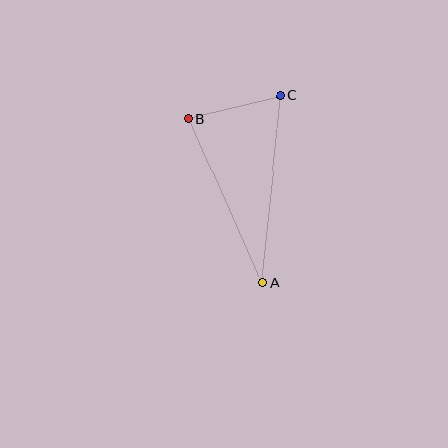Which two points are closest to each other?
Points B and C are closest to each other.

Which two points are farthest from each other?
Points A and C are farthest from each other.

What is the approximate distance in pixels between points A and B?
The distance between A and B is approximately 179 pixels.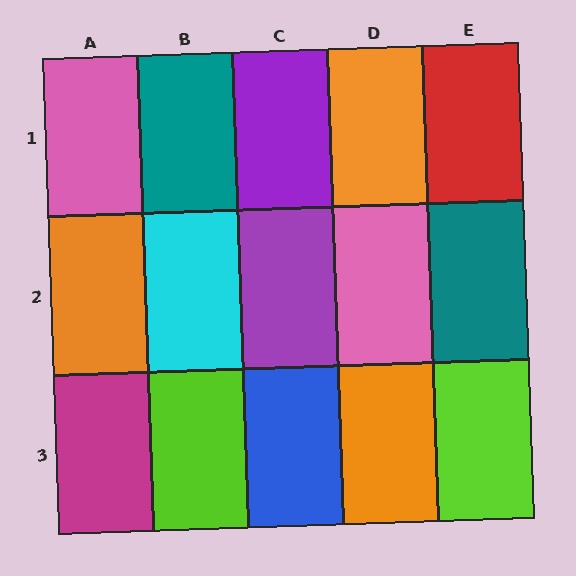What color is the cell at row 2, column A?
Orange.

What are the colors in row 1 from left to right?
Pink, teal, purple, orange, red.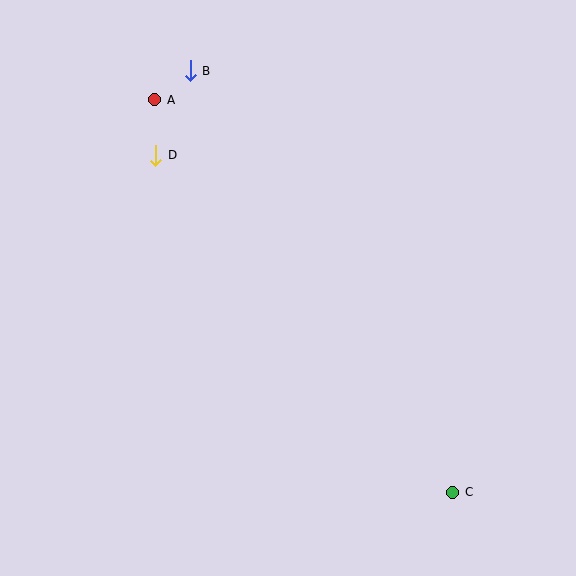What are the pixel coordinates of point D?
Point D is at (156, 155).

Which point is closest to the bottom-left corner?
Point D is closest to the bottom-left corner.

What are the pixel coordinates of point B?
Point B is at (190, 71).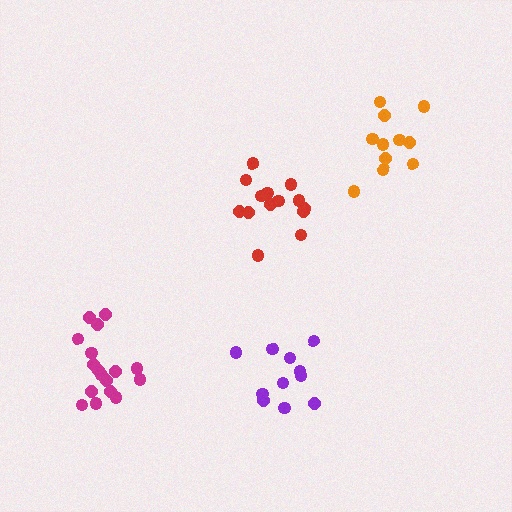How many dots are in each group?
Group 1: 11 dots, Group 2: 11 dots, Group 3: 14 dots, Group 4: 17 dots (53 total).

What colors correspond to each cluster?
The clusters are colored: purple, orange, red, magenta.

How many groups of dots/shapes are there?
There are 4 groups.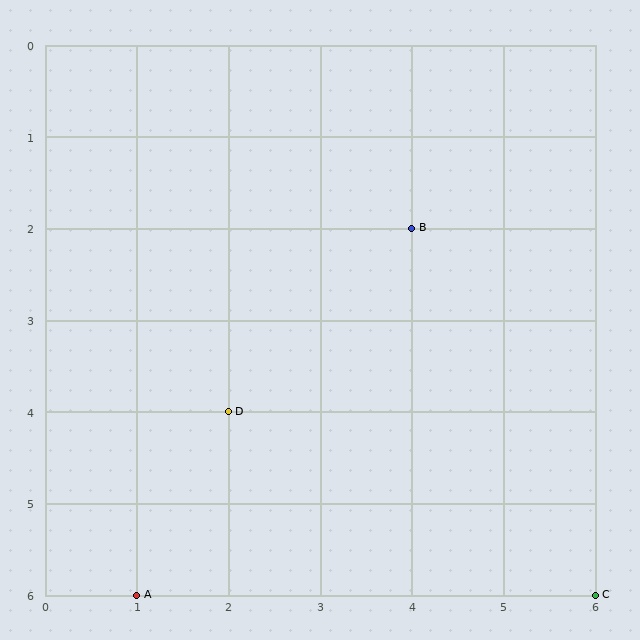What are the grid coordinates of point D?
Point D is at grid coordinates (2, 4).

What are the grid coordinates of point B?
Point B is at grid coordinates (4, 2).